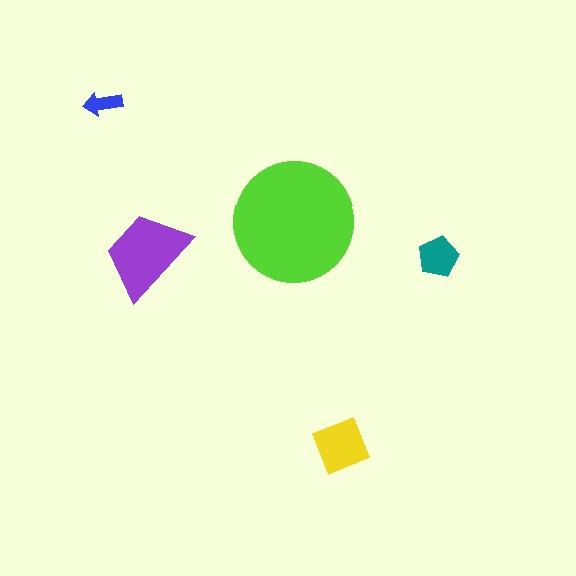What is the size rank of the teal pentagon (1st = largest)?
4th.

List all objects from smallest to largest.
The blue arrow, the teal pentagon, the yellow square, the purple trapezoid, the lime circle.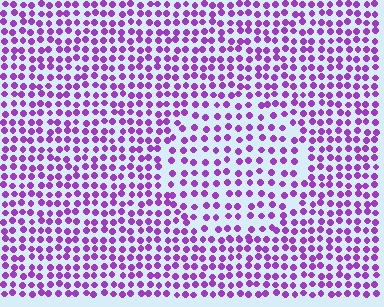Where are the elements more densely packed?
The elements are more densely packed outside the circle boundary.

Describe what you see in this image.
The image contains small purple elements arranged at two different densities. A circle-shaped region is visible where the elements are less densely packed than the surrounding area.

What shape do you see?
I see a circle.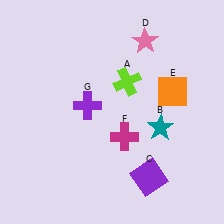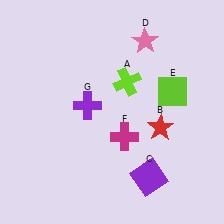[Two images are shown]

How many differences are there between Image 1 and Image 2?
There are 2 differences between the two images.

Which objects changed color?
B changed from teal to red. E changed from orange to lime.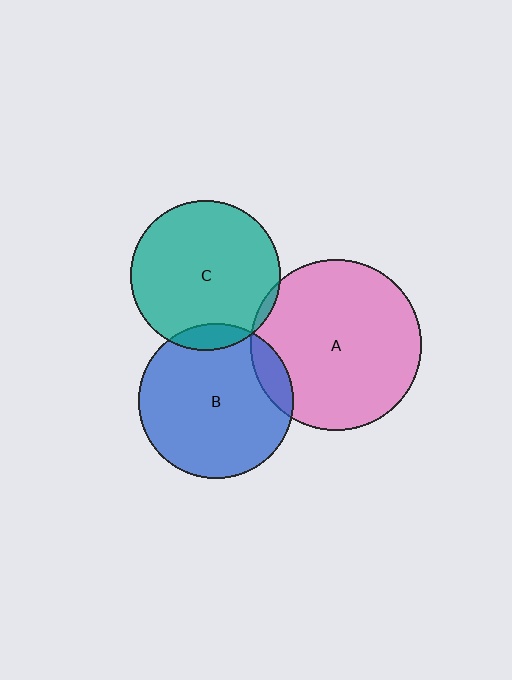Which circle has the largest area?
Circle A (pink).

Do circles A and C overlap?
Yes.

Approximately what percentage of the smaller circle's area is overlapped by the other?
Approximately 5%.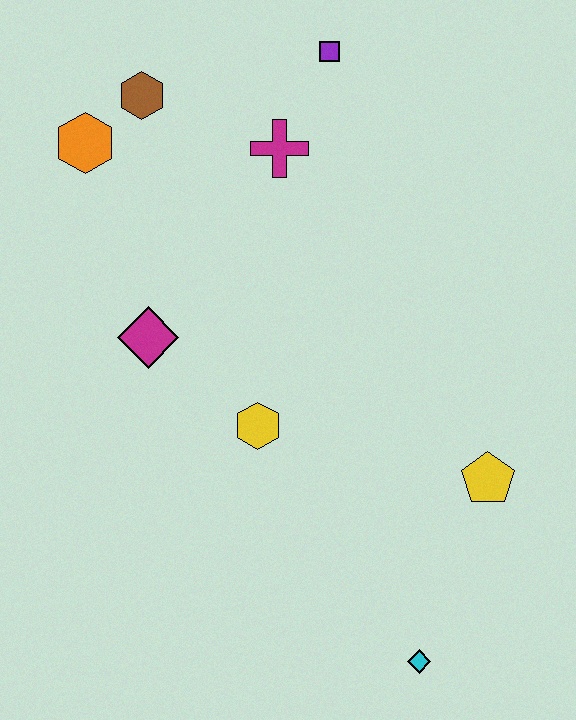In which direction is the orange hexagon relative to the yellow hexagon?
The orange hexagon is above the yellow hexagon.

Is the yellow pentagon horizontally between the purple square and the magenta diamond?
No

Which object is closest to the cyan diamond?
The yellow pentagon is closest to the cyan diamond.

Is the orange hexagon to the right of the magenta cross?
No